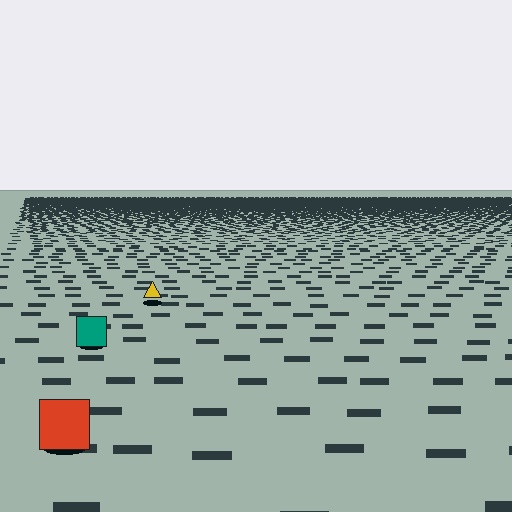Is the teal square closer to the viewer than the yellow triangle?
Yes. The teal square is closer — you can tell from the texture gradient: the ground texture is coarser near it.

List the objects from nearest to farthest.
From nearest to farthest: the red square, the teal square, the yellow triangle.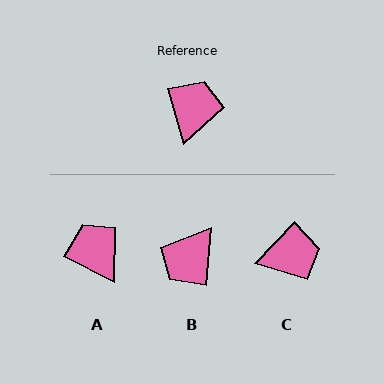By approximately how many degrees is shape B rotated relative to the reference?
Approximately 160 degrees counter-clockwise.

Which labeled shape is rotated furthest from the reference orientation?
B, about 160 degrees away.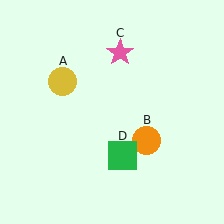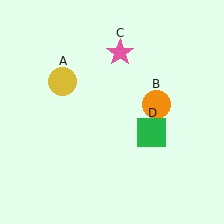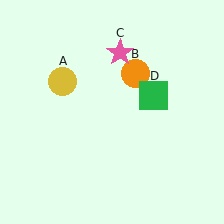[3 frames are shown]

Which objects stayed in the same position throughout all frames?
Yellow circle (object A) and pink star (object C) remained stationary.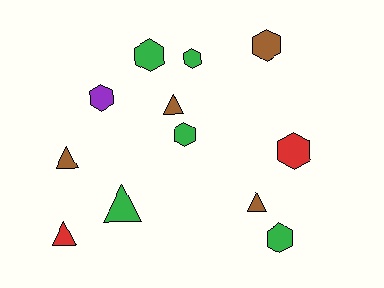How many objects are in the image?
There are 12 objects.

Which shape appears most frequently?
Hexagon, with 7 objects.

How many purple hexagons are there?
There is 1 purple hexagon.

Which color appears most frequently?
Green, with 5 objects.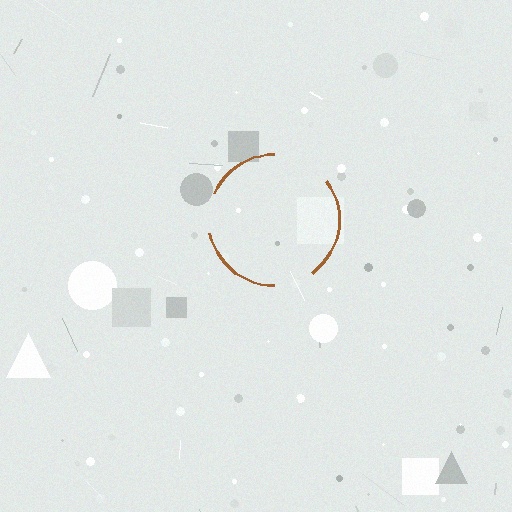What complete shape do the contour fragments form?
The contour fragments form a circle.